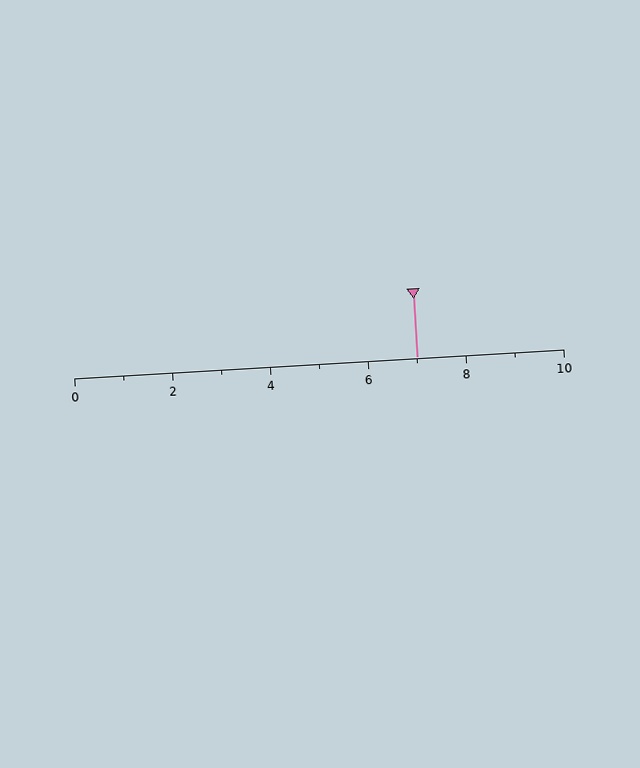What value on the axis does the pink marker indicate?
The marker indicates approximately 7.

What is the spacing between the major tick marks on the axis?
The major ticks are spaced 2 apart.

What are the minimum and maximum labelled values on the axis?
The axis runs from 0 to 10.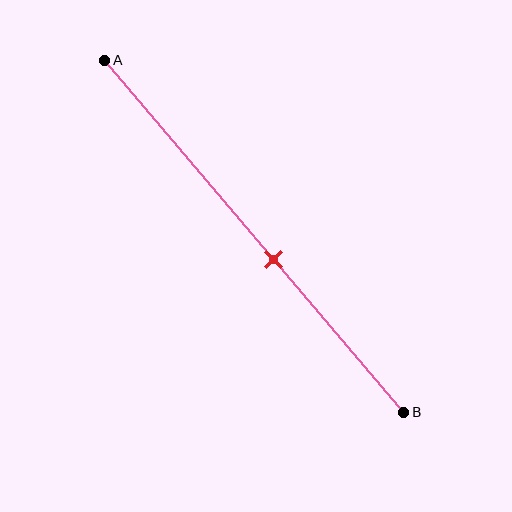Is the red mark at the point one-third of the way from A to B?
No, the mark is at about 55% from A, not at the 33% one-third point.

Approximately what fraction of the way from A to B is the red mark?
The red mark is approximately 55% of the way from A to B.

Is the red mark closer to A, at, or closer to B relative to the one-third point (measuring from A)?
The red mark is closer to point B than the one-third point of segment AB.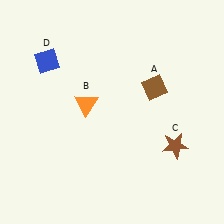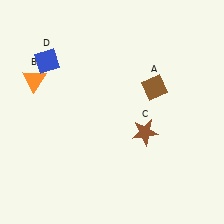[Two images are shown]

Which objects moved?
The objects that moved are: the orange triangle (B), the brown star (C).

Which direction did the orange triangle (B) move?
The orange triangle (B) moved left.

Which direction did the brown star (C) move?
The brown star (C) moved left.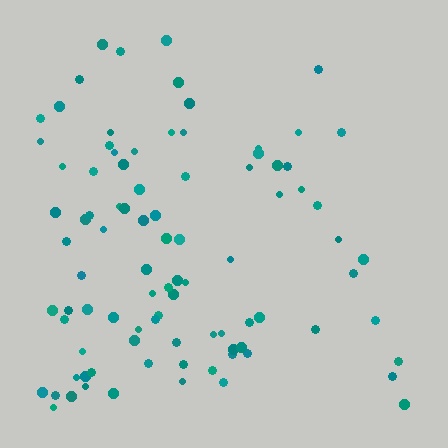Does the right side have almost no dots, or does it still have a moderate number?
Still a moderate number, just noticeably fewer than the left.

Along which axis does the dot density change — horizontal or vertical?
Horizontal.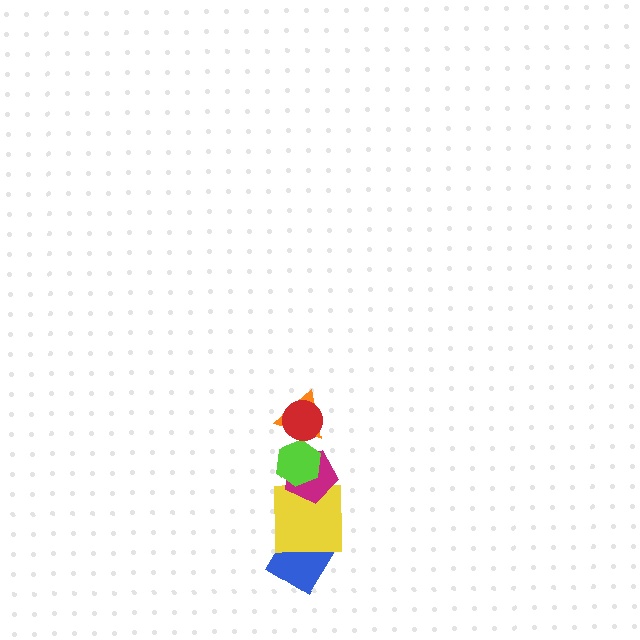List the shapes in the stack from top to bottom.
From top to bottom: the red circle, the orange triangle, the lime hexagon, the magenta pentagon, the yellow square, the blue diamond.